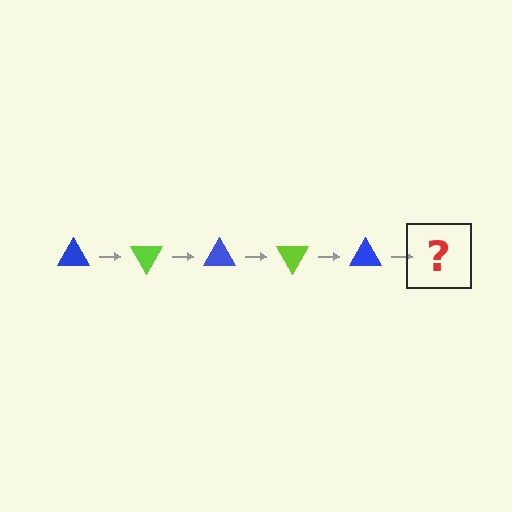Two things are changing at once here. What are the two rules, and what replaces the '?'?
The two rules are that it rotates 60 degrees each step and the color cycles through blue and lime. The '?' should be a lime triangle, rotated 300 degrees from the start.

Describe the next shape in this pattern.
It should be a lime triangle, rotated 300 degrees from the start.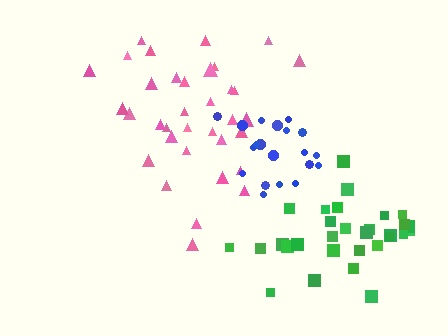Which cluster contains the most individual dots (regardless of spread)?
Pink (35).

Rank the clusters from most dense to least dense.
blue, green, pink.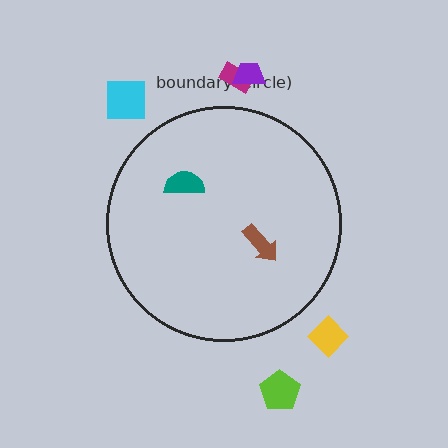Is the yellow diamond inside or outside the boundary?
Outside.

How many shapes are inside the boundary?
2 inside, 5 outside.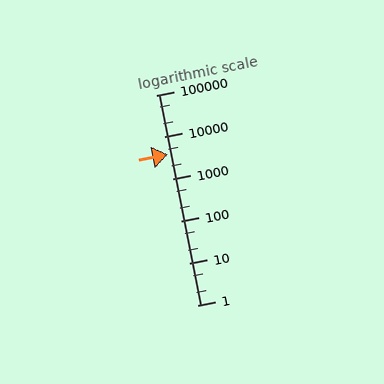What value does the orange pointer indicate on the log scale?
The pointer indicates approximately 3900.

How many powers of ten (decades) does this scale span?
The scale spans 5 decades, from 1 to 100000.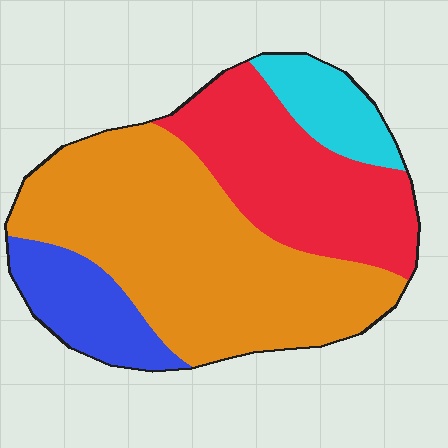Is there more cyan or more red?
Red.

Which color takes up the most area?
Orange, at roughly 50%.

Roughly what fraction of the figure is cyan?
Cyan takes up about one tenth (1/10) of the figure.